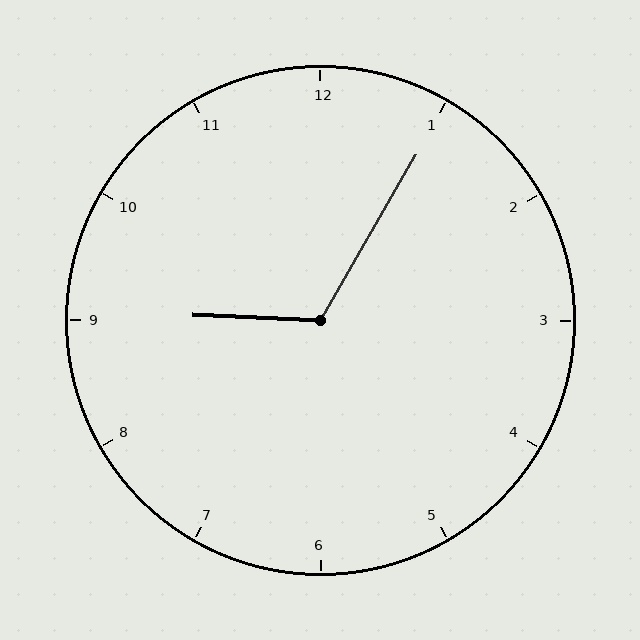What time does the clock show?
9:05.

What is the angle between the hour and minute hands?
Approximately 118 degrees.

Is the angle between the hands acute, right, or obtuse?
It is obtuse.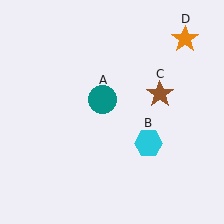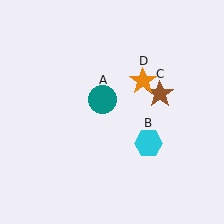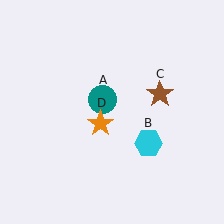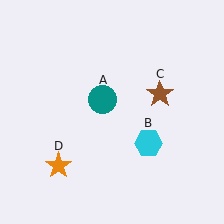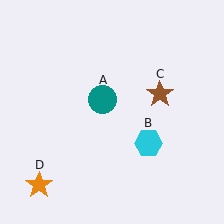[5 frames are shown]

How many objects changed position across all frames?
1 object changed position: orange star (object D).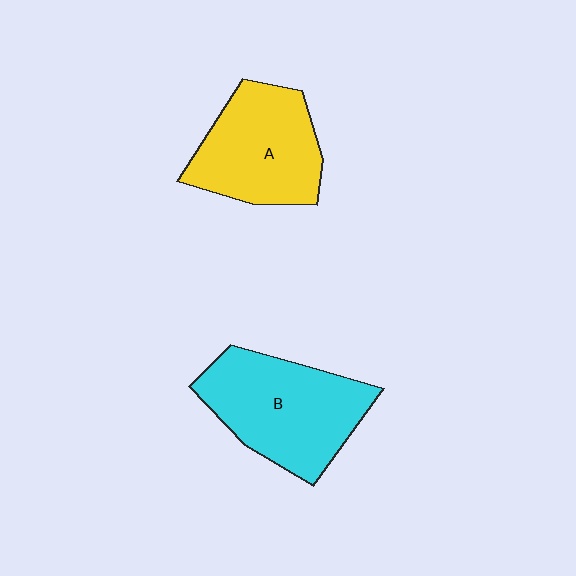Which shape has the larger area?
Shape B (cyan).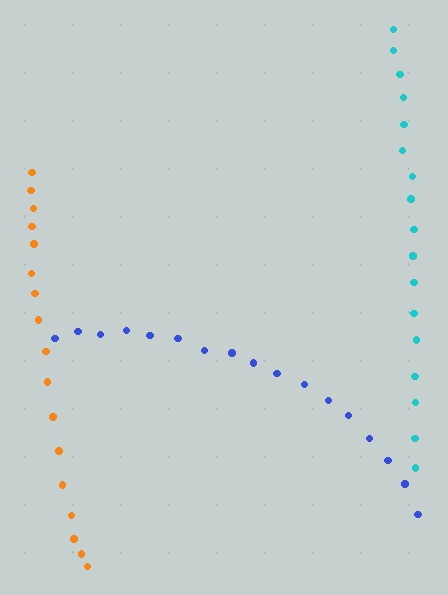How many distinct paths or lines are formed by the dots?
There are 3 distinct paths.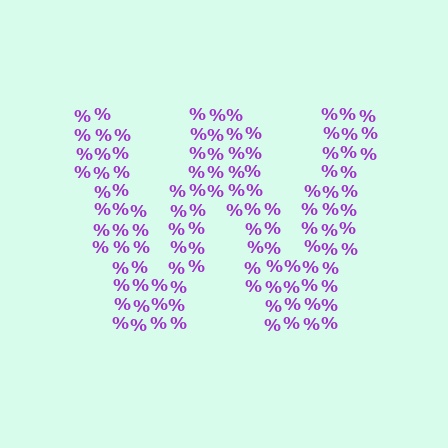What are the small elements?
The small elements are percent signs.